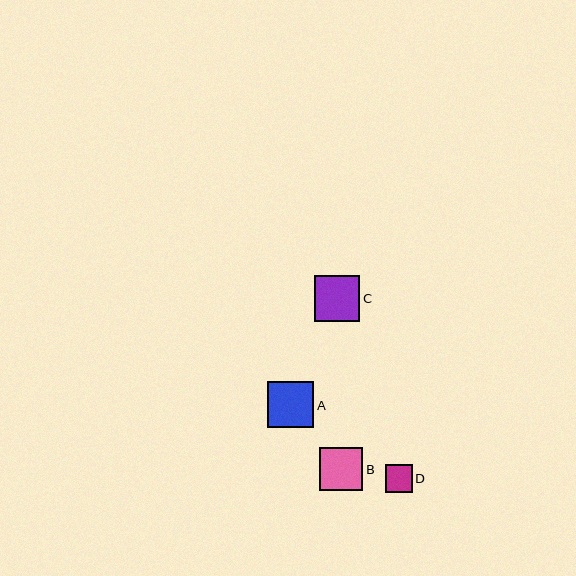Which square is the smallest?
Square D is the smallest with a size of approximately 27 pixels.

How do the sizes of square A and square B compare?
Square A and square B are approximately the same size.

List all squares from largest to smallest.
From largest to smallest: A, C, B, D.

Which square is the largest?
Square A is the largest with a size of approximately 46 pixels.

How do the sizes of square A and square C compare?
Square A and square C are approximately the same size.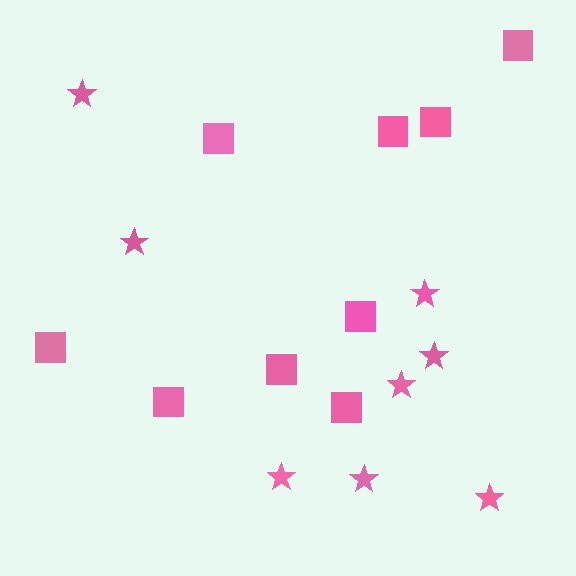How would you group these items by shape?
There are 2 groups: one group of stars (8) and one group of squares (9).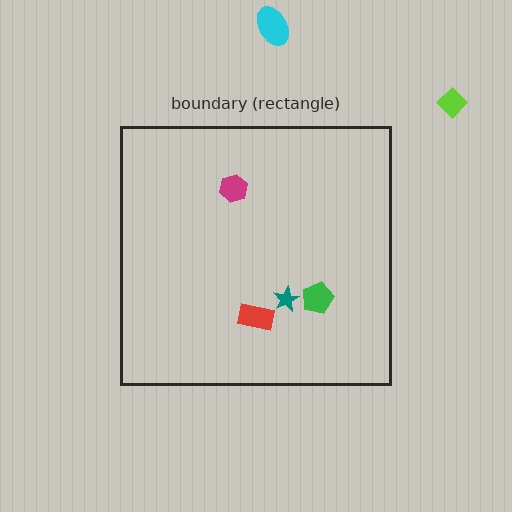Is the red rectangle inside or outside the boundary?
Inside.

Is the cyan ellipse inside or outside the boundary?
Outside.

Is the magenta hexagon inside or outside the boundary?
Inside.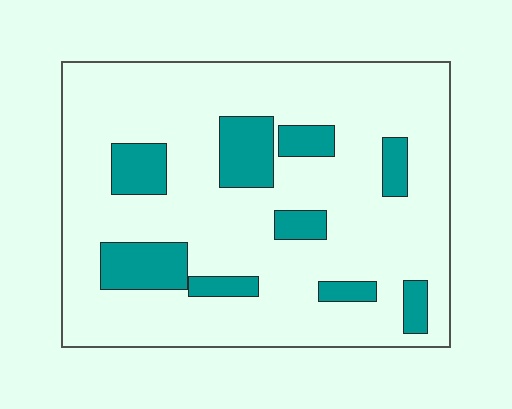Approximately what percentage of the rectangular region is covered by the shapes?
Approximately 20%.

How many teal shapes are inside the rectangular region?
9.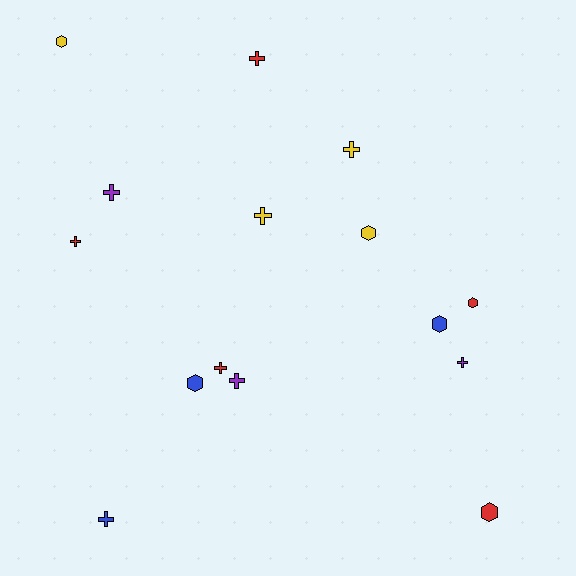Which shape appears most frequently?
Cross, with 9 objects.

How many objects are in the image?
There are 15 objects.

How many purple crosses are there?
There are 3 purple crosses.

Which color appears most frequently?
Red, with 5 objects.